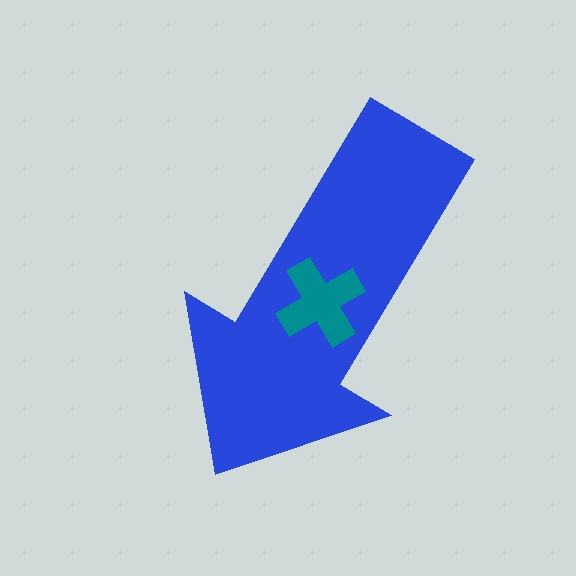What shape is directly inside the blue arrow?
The teal cross.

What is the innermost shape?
The teal cross.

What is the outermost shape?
The blue arrow.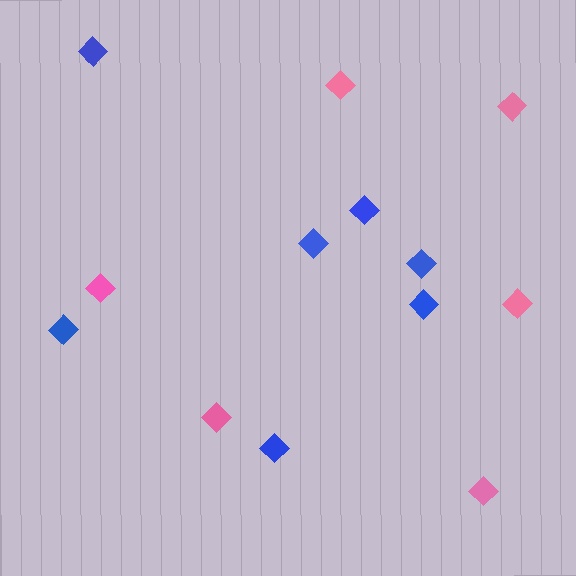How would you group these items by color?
There are 2 groups: one group of pink diamonds (6) and one group of blue diamonds (7).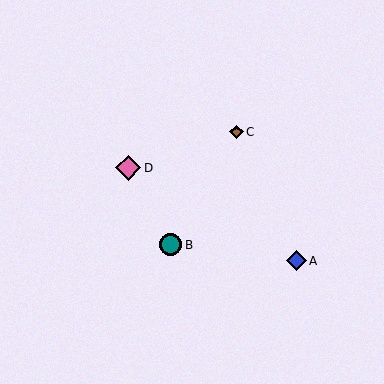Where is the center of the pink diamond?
The center of the pink diamond is at (128, 168).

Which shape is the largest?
The pink diamond (labeled D) is the largest.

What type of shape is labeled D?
Shape D is a pink diamond.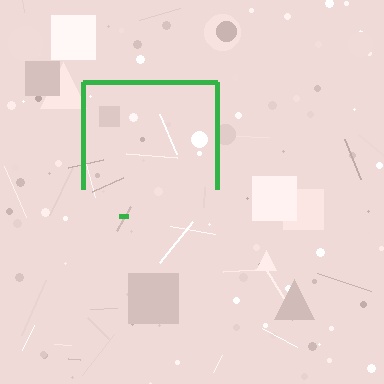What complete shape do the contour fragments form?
The contour fragments form a square.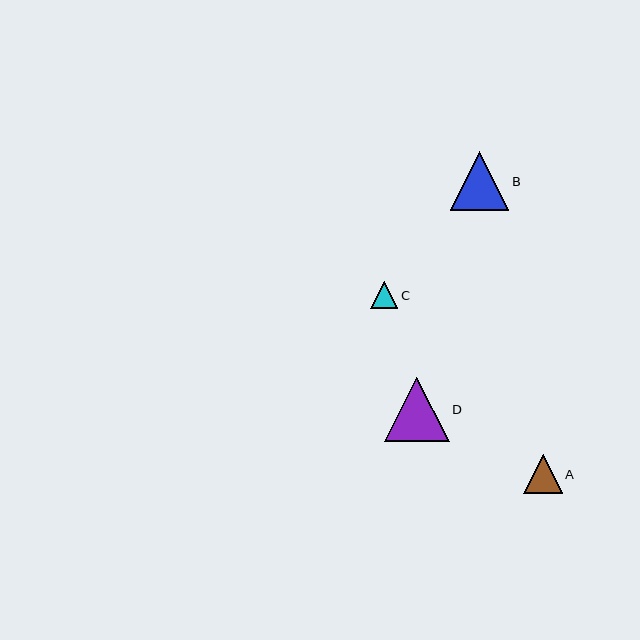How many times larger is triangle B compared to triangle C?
Triangle B is approximately 2.2 times the size of triangle C.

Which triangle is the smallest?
Triangle C is the smallest with a size of approximately 27 pixels.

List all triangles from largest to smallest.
From largest to smallest: D, B, A, C.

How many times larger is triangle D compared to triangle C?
Triangle D is approximately 2.4 times the size of triangle C.